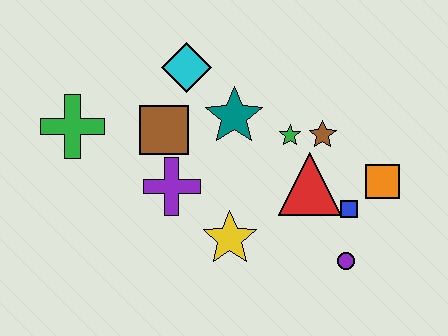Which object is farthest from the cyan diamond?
The purple circle is farthest from the cyan diamond.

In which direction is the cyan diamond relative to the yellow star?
The cyan diamond is above the yellow star.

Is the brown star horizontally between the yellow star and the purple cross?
No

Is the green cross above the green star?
Yes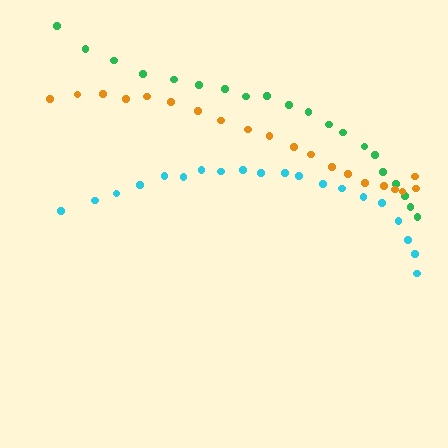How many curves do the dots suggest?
There are 3 distinct paths.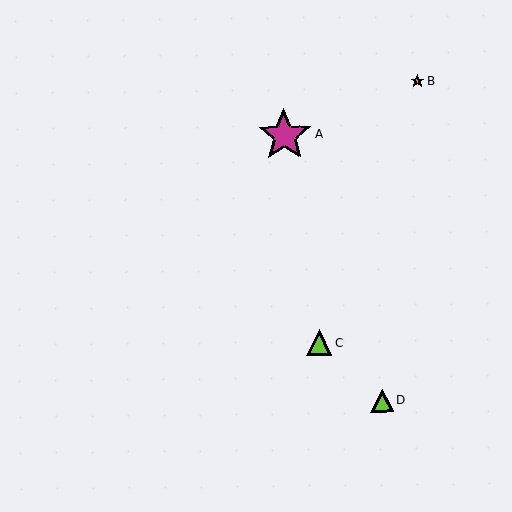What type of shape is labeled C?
Shape C is a lime triangle.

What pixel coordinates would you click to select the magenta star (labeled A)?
Click at (284, 135) to select the magenta star A.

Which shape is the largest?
The magenta star (labeled A) is the largest.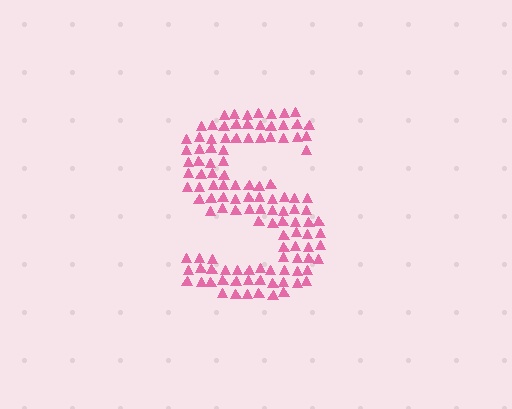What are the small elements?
The small elements are triangles.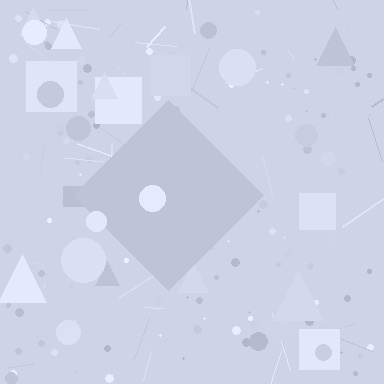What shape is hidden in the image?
A diamond is hidden in the image.